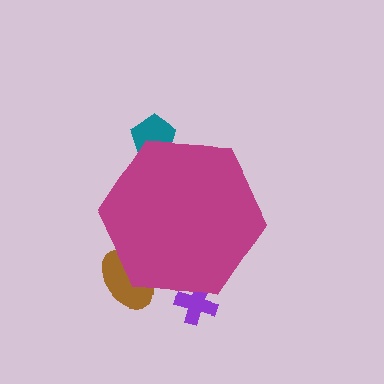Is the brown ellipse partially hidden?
Yes, the brown ellipse is partially hidden behind the magenta hexagon.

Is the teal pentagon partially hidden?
Yes, the teal pentagon is partially hidden behind the magenta hexagon.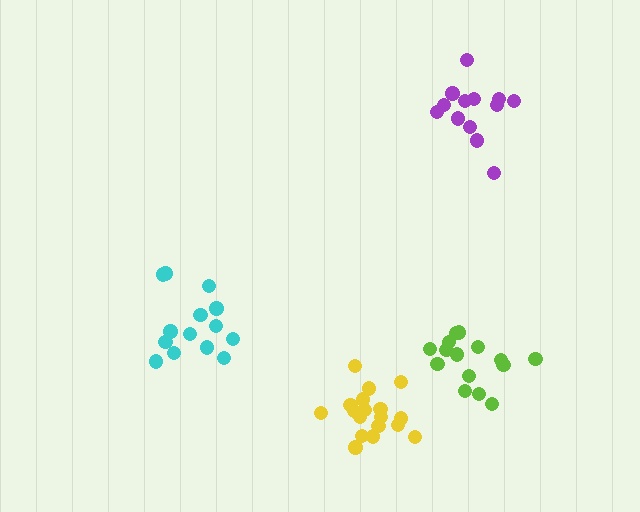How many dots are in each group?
Group 1: 15 dots, Group 2: 14 dots, Group 3: 13 dots, Group 4: 18 dots (60 total).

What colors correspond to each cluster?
The clusters are colored: lime, cyan, purple, yellow.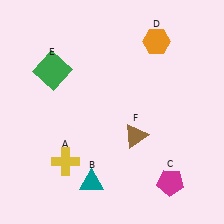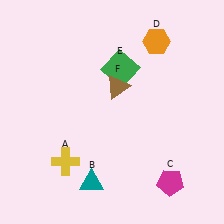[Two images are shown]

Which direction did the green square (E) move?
The green square (E) moved right.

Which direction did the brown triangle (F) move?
The brown triangle (F) moved up.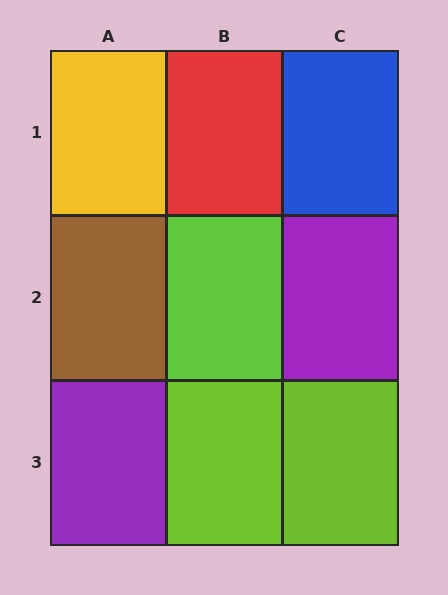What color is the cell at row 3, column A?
Purple.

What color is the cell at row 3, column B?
Lime.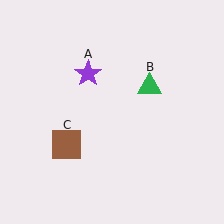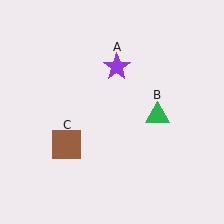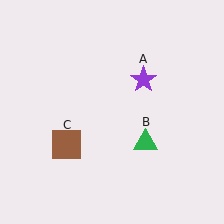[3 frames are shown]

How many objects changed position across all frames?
2 objects changed position: purple star (object A), green triangle (object B).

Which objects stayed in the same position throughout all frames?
Brown square (object C) remained stationary.